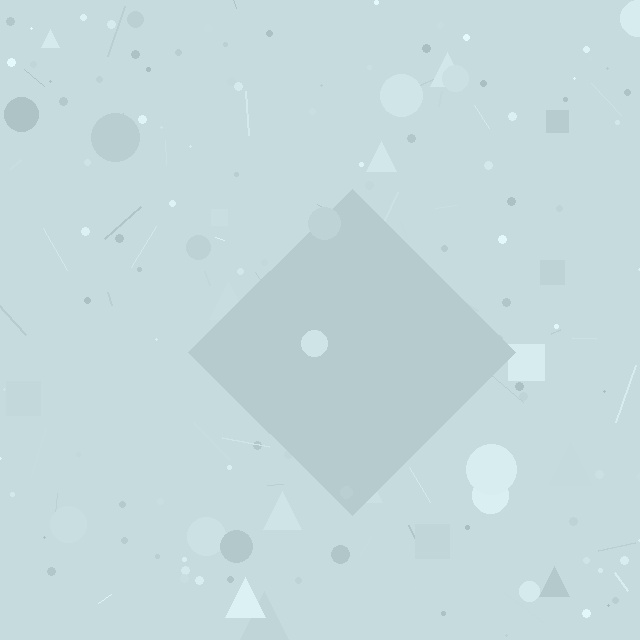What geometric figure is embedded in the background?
A diamond is embedded in the background.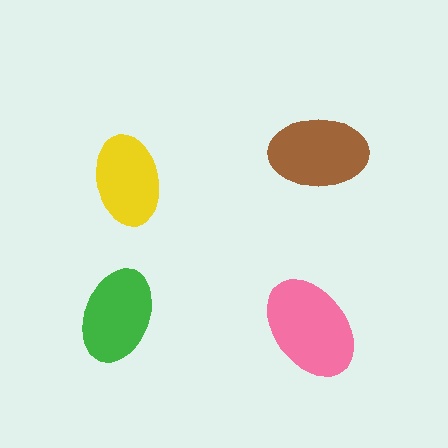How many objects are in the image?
There are 4 objects in the image.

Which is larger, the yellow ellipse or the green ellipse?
The green one.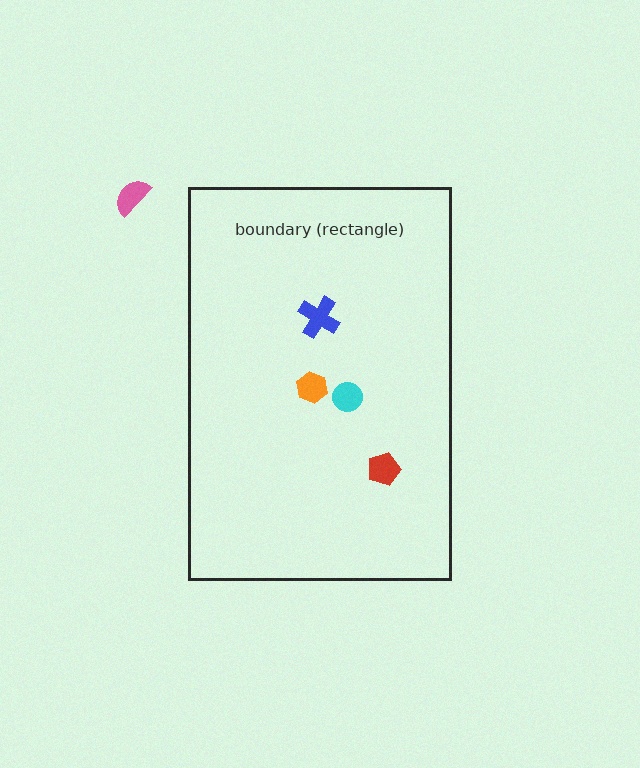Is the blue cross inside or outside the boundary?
Inside.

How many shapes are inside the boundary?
4 inside, 1 outside.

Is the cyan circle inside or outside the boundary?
Inside.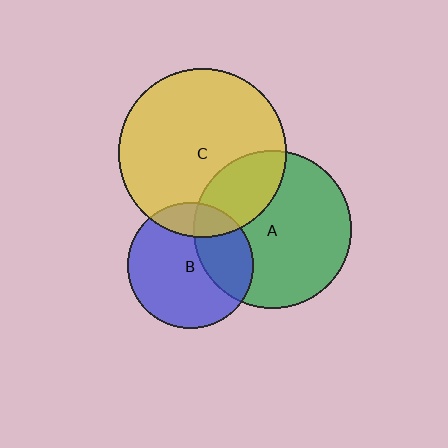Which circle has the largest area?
Circle C (yellow).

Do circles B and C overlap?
Yes.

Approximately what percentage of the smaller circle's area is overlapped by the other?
Approximately 15%.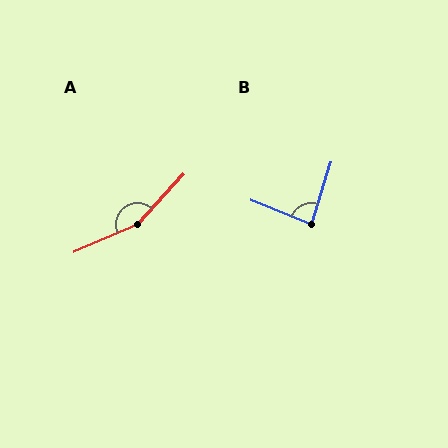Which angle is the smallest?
B, at approximately 85 degrees.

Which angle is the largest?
A, at approximately 156 degrees.